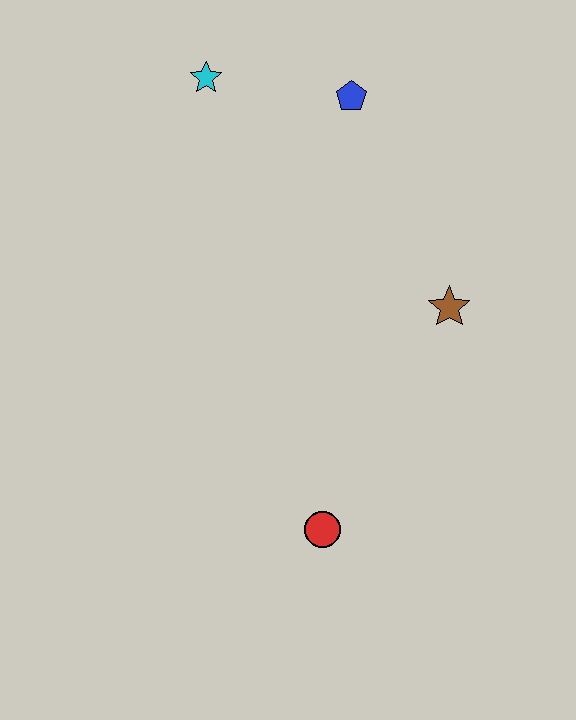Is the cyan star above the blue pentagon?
Yes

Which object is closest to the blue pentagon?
The cyan star is closest to the blue pentagon.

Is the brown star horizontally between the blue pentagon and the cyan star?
No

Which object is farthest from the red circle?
The cyan star is farthest from the red circle.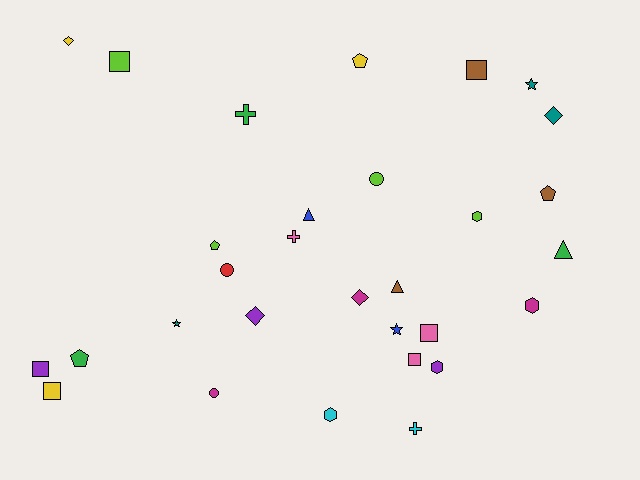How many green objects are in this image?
There are 3 green objects.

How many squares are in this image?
There are 6 squares.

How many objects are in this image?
There are 30 objects.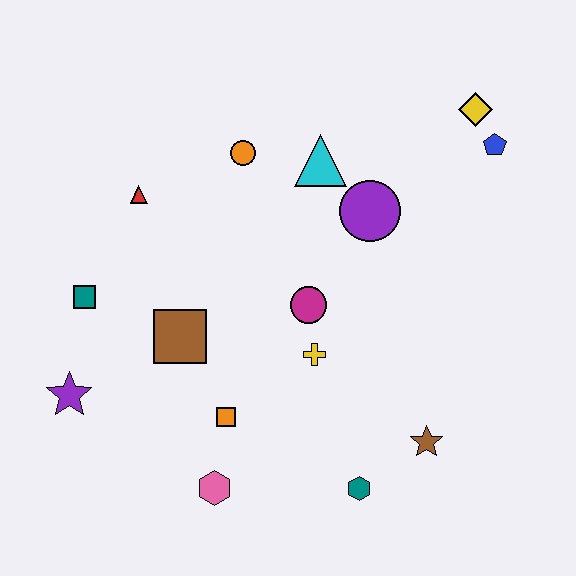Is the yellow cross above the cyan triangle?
No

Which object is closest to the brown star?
The teal hexagon is closest to the brown star.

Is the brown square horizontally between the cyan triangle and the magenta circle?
No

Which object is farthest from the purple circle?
The purple star is farthest from the purple circle.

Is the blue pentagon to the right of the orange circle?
Yes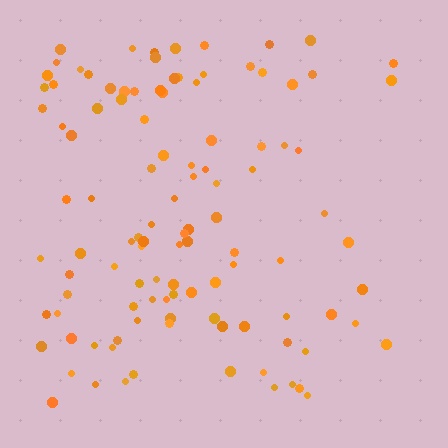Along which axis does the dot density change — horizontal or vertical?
Horizontal.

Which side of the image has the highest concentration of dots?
The left.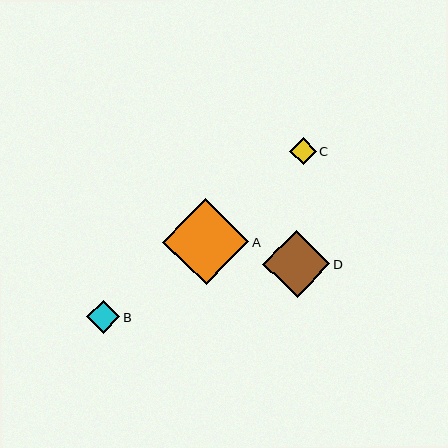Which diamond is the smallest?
Diamond C is the smallest with a size of approximately 27 pixels.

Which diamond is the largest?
Diamond A is the largest with a size of approximately 86 pixels.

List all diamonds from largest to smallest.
From largest to smallest: A, D, B, C.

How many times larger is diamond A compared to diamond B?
Diamond A is approximately 2.6 times the size of diamond B.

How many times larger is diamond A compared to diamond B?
Diamond A is approximately 2.6 times the size of diamond B.